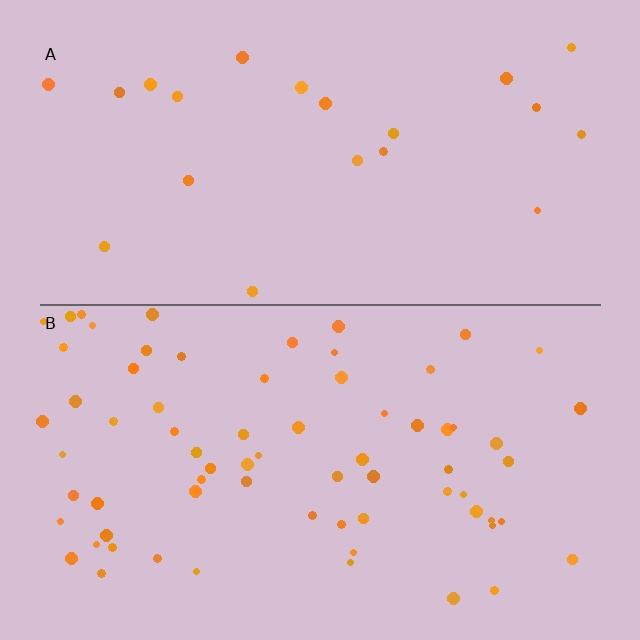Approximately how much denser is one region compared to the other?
Approximately 3.4× — region B over region A.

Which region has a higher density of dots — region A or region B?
B (the bottom).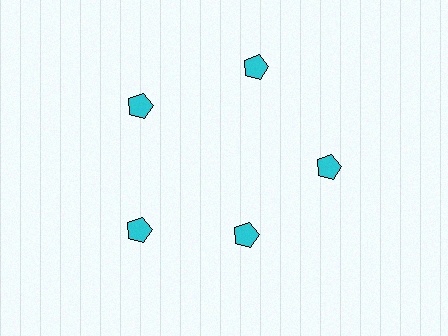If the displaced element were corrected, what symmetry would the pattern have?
It would have 5-fold rotational symmetry — the pattern would map onto itself every 72 degrees.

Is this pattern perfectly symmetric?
No. The 5 cyan pentagons are arranged in a ring, but one element near the 5 o'clock position is pulled inward toward the center, breaking the 5-fold rotational symmetry.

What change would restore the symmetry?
The symmetry would be restored by moving it outward, back onto the ring so that all 5 pentagons sit at equal angles and equal distance from the center.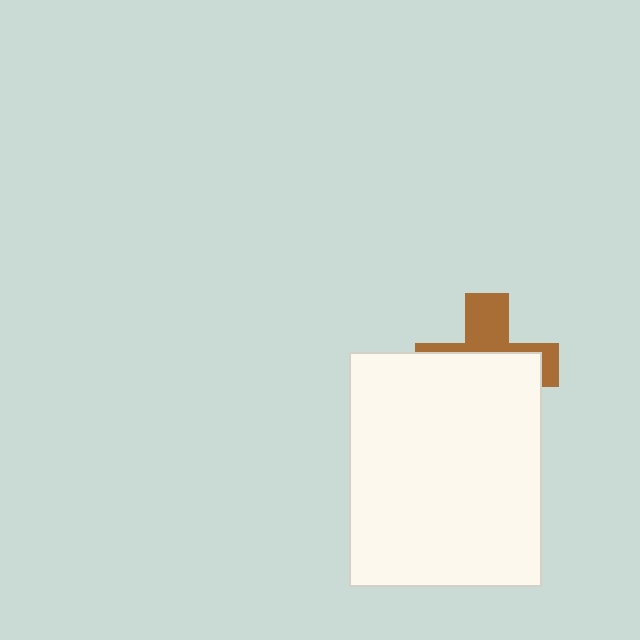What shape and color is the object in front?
The object in front is a white rectangle.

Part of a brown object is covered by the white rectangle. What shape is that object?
It is a cross.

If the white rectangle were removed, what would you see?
You would see the complete brown cross.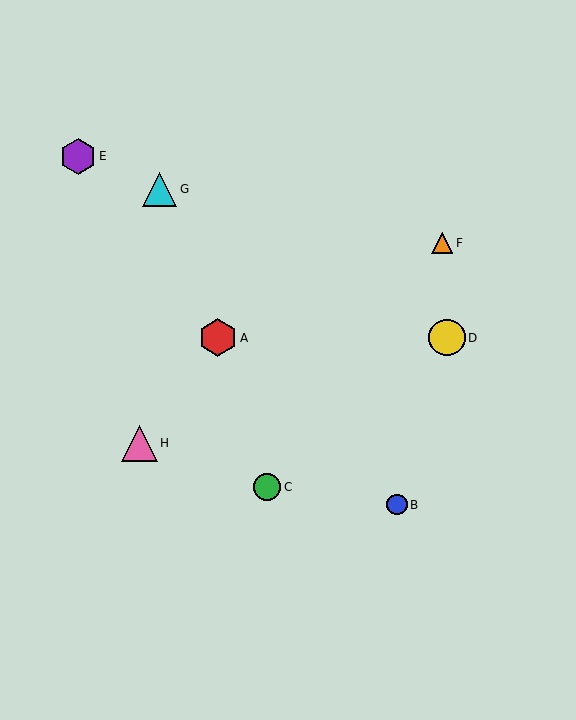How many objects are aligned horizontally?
2 objects (A, D) are aligned horizontally.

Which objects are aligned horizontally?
Objects A, D are aligned horizontally.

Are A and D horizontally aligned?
Yes, both are at y≈338.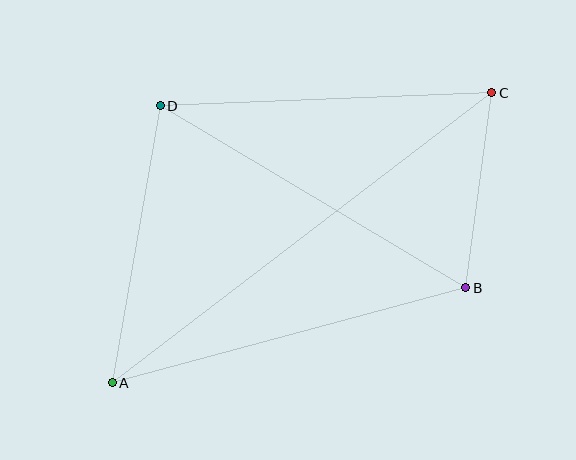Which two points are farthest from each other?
Points A and C are farthest from each other.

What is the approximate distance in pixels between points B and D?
The distance between B and D is approximately 356 pixels.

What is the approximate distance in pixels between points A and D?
The distance between A and D is approximately 281 pixels.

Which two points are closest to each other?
Points B and C are closest to each other.